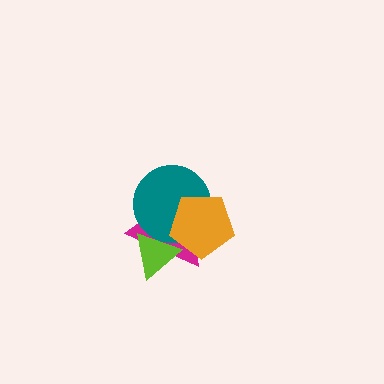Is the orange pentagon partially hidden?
No, no other shape covers it.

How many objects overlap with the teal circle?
3 objects overlap with the teal circle.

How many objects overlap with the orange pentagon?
3 objects overlap with the orange pentagon.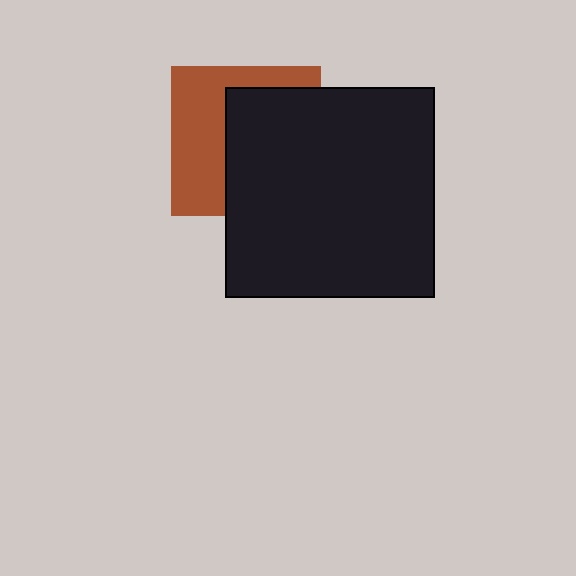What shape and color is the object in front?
The object in front is a black square.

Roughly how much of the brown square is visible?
About half of it is visible (roughly 45%).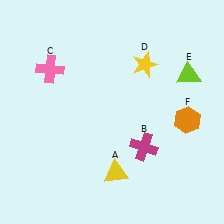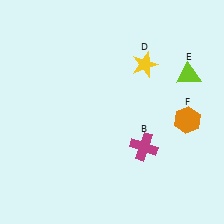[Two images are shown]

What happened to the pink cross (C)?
The pink cross (C) was removed in Image 2. It was in the top-left area of Image 1.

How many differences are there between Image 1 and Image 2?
There are 2 differences between the two images.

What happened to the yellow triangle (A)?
The yellow triangle (A) was removed in Image 2. It was in the bottom-right area of Image 1.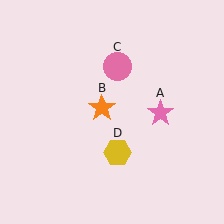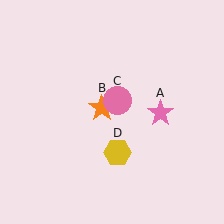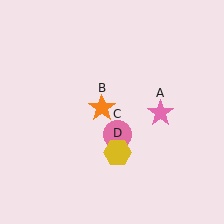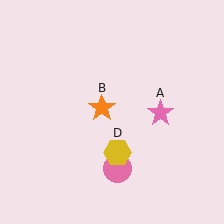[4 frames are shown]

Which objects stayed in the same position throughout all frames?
Pink star (object A) and orange star (object B) and yellow hexagon (object D) remained stationary.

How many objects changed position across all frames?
1 object changed position: pink circle (object C).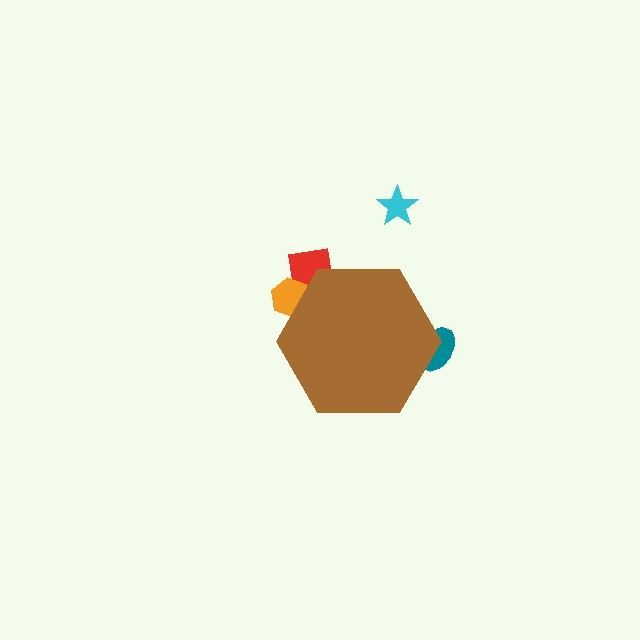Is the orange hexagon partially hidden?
Yes, the orange hexagon is partially hidden behind the brown hexagon.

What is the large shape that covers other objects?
A brown hexagon.